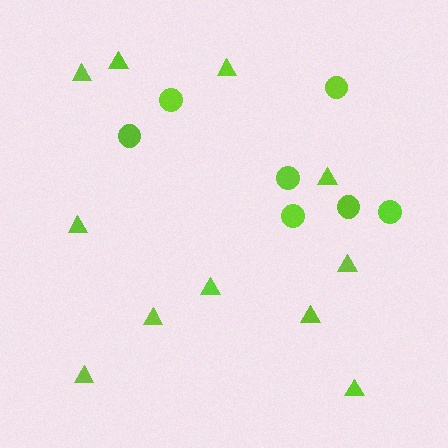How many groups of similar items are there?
There are 2 groups: one group of triangles (11) and one group of circles (7).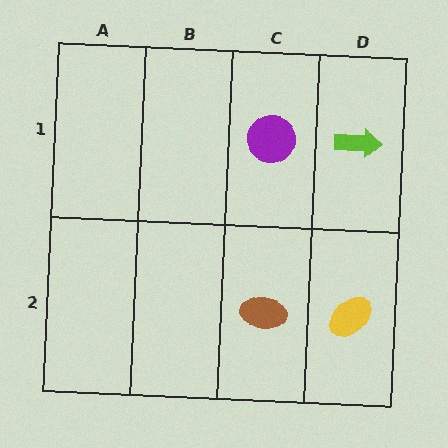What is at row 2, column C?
A brown ellipse.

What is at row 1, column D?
A lime arrow.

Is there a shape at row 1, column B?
No, that cell is empty.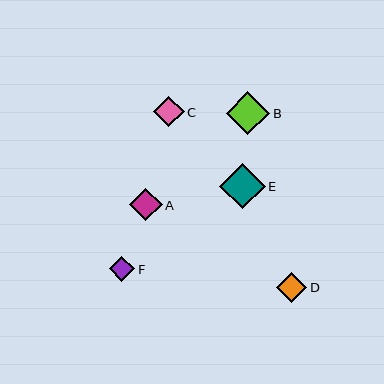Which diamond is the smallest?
Diamond F is the smallest with a size of approximately 25 pixels.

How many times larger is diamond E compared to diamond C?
Diamond E is approximately 1.5 times the size of diamond C.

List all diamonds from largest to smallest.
From largest to smallest: E, B, A, C, D, F.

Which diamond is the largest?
Diamond E is the largest with a size of approximately 45 pixels.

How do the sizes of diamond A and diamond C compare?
Diamond A and diamond C are approximately the same size.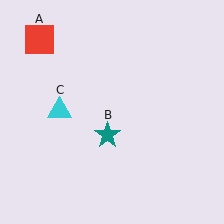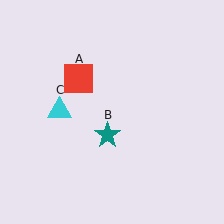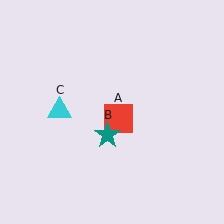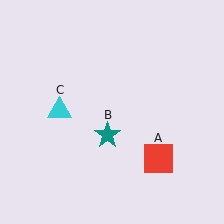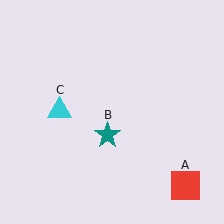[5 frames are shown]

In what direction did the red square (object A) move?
The red square (object A) moved down and to the right.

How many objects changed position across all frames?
1 object changed position: red square (object A).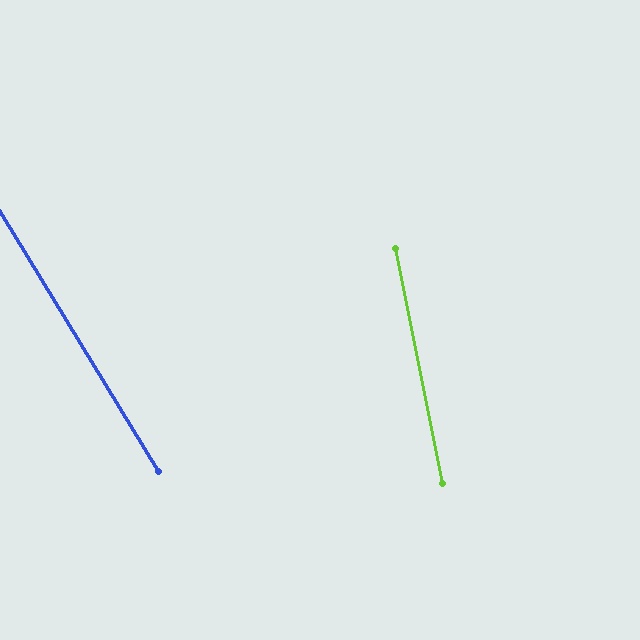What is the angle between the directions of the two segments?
Approximately 20 degrees.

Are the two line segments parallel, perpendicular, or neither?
Neither parallel nor perpendicular — they differ by about 20°.